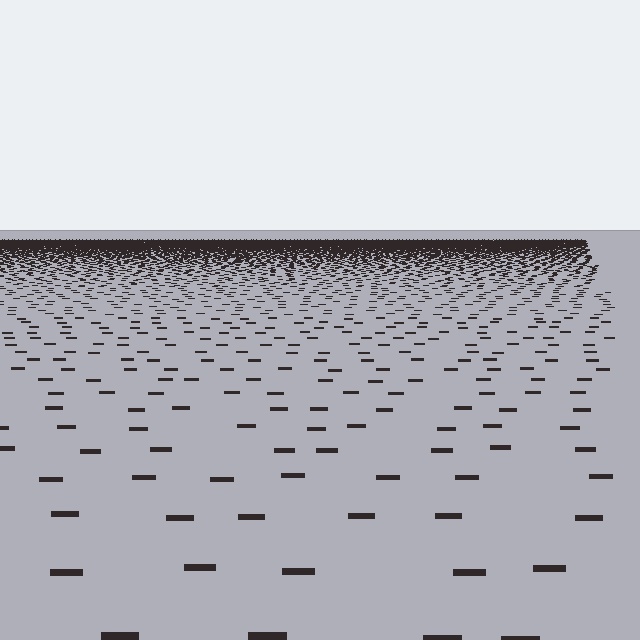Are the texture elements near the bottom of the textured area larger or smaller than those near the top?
Larger. Near the bottom, elements are closer to the viewer and appear at a bigger on-screen size.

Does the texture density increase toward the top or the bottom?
Density increases toward the top.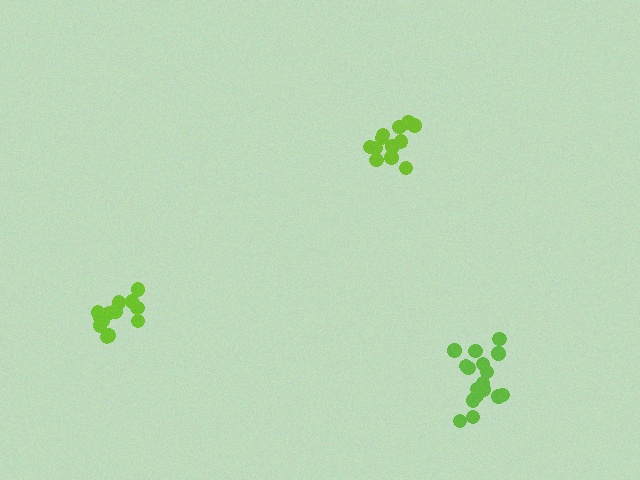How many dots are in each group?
Group 1: 13 dots, Group 2: 17 dots, Group 3: 12 dots (42 total).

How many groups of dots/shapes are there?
There are 3 groups.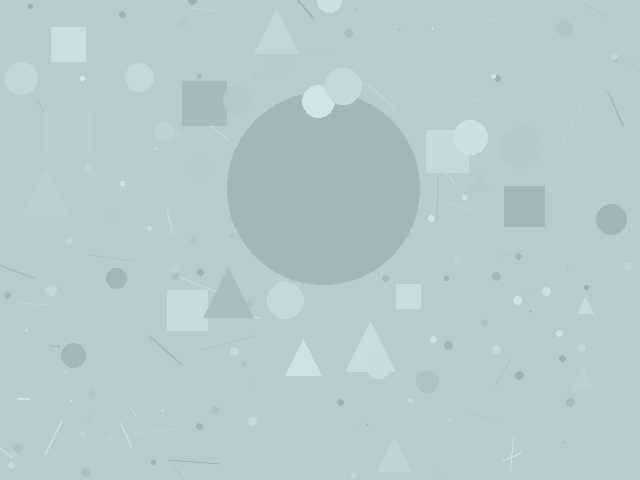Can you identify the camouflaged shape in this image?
The camouflaged shape is a circle.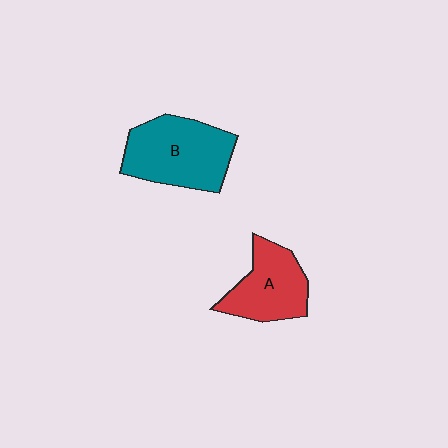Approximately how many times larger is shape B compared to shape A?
Approximately 1.3 times.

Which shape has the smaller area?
Shape A (red).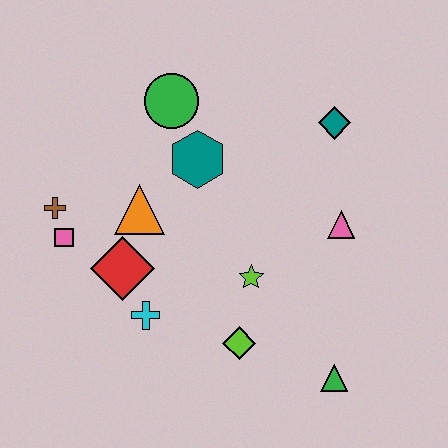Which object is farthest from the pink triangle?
The brown cross is farthest from the pink triangle.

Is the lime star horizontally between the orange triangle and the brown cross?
No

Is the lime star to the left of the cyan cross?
No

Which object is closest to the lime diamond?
The lime star is closest to the lime diamond.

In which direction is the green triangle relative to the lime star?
The green triangle is below the lime star.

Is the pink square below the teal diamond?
Yes